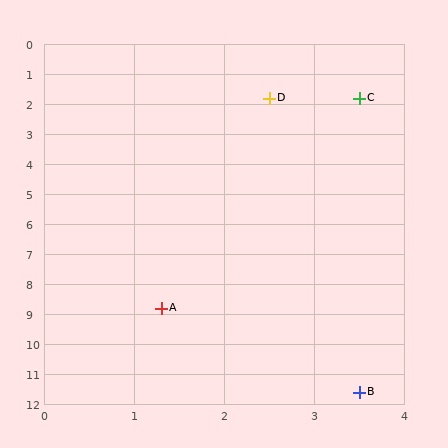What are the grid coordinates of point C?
Point C is at approximately (3.5, 1.8).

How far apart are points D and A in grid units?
Points D and A are about 7.1 grid units apart.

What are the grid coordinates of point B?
Point B is at approximately (3.5, 11.6).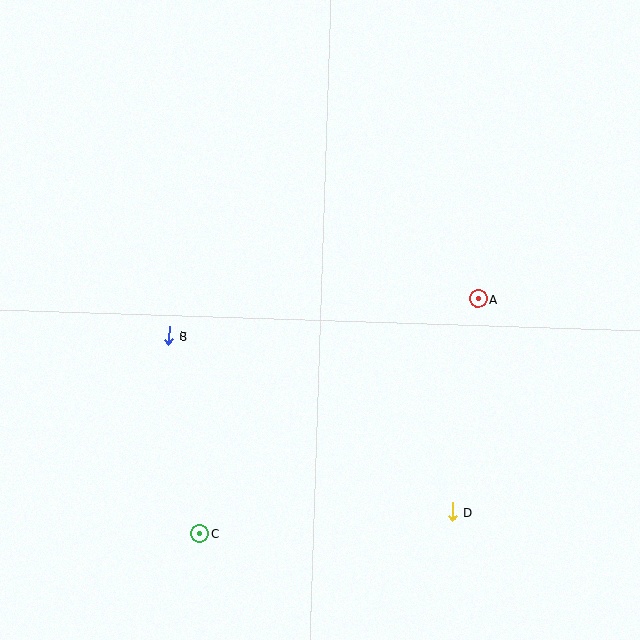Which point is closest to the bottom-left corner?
Point C is closest to the bottom-left corner.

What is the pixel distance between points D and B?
The distance between D and B is 334 pixels.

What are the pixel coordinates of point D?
Point D is at (452, 512).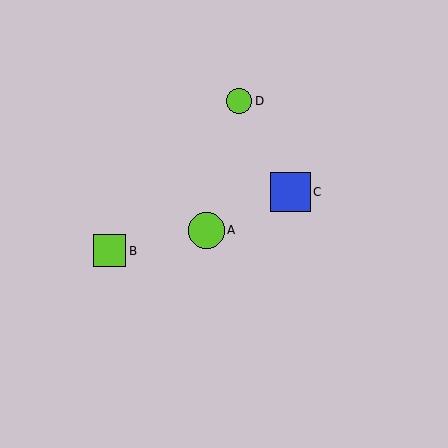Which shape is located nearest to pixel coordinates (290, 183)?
The blue square (labeled C) at (290, 192) is nearest to that location.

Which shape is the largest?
The blue square (labeled C) is the largest.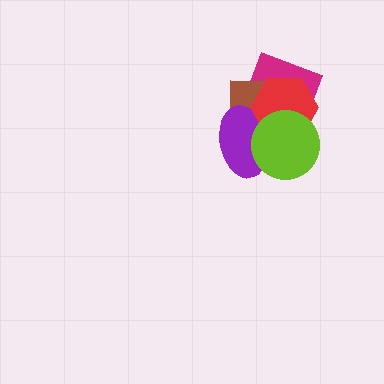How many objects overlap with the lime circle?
4 objects overlap with the lime circle.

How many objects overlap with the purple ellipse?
4 objects overlap with the purple ellipse.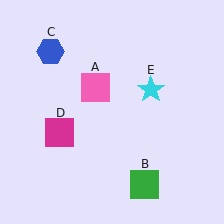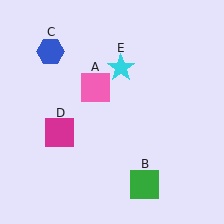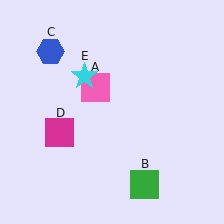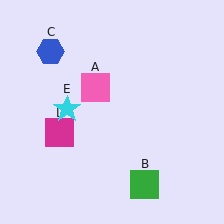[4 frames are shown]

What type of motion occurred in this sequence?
The cyan star (object E) rotated counterclockwise around the center of the scene.